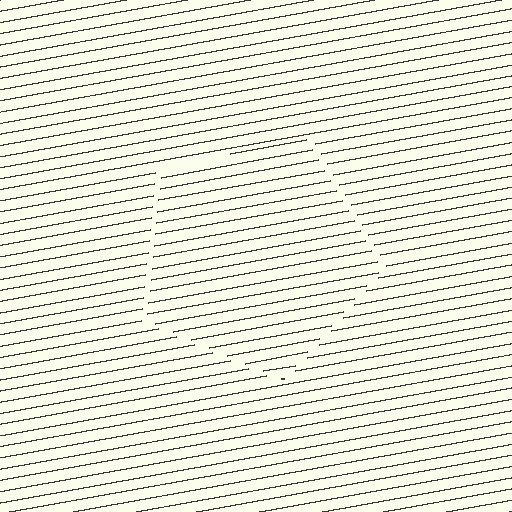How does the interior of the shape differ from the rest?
The interior of the shape contains the same grating, shifted by half a period — the contour is defined by the phase discontinuity where line-ends from the inner and outer gratings abut.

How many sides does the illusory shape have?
5 sides — the line-ends trace a pentagon.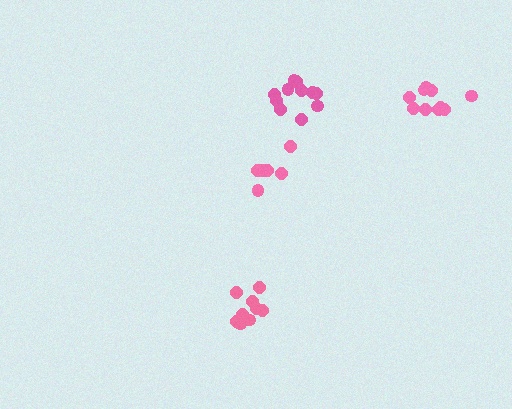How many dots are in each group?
Group 1: 9 dots, Group 2: 6 dots, Group 3: 11 dots, Group 4: 11 dots (37 total).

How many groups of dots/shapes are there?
There are 4 groups.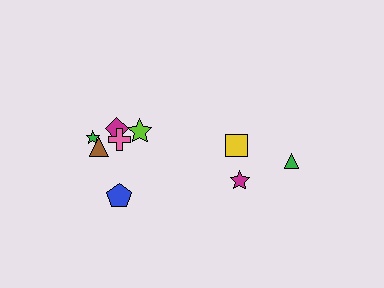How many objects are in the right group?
There are 3 objects.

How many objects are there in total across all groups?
There are 9 objects.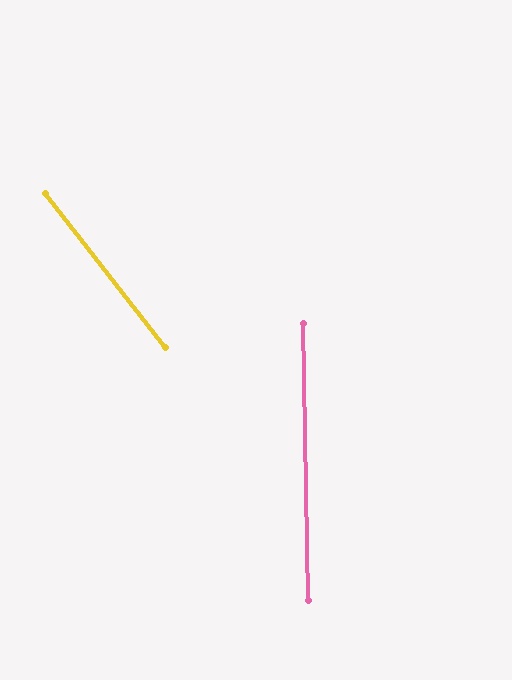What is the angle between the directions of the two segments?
Approximately 37 degrees.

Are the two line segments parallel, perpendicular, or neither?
Neither parallel nor perpendicular — they differ by about 37°.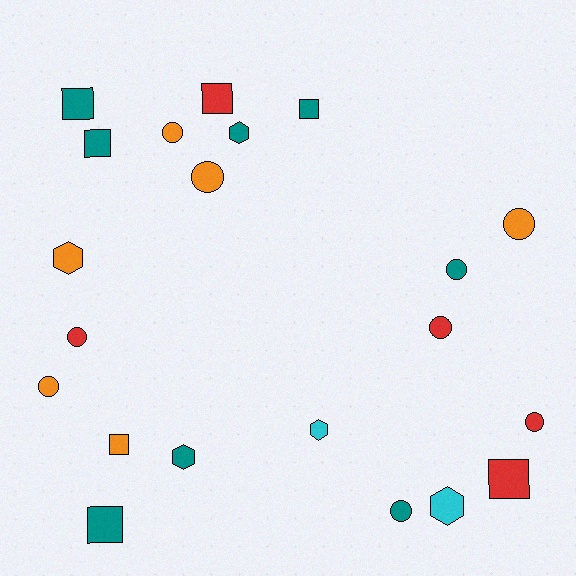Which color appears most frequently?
Teal, with 8 objects.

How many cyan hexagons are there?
There are 2 cyan hexagons.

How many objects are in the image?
There are 21 objects.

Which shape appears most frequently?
Circle, with 9 objects.